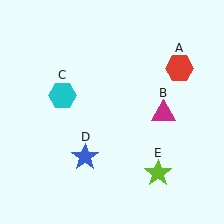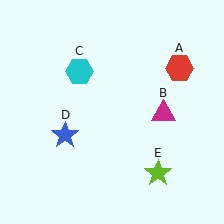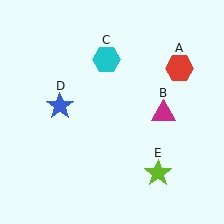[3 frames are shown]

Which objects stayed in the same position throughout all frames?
Red hexagon (object A) and magenta triangle (object B) and lime star (object E) remained stationary.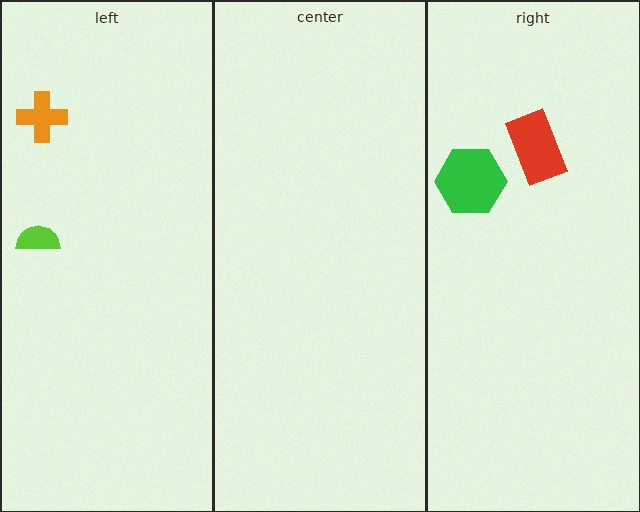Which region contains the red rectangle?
The right region.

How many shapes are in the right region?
2.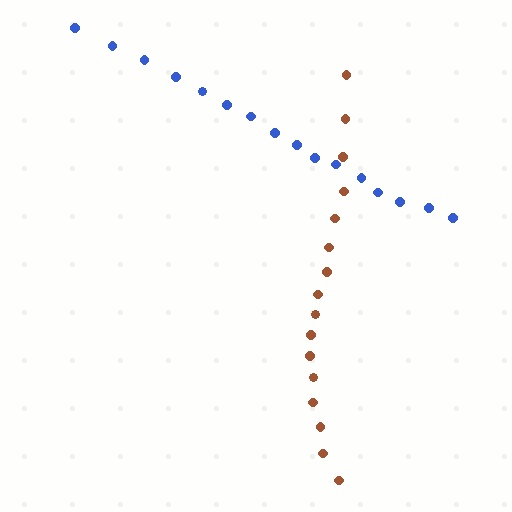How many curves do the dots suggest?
There are 2 distinct paths.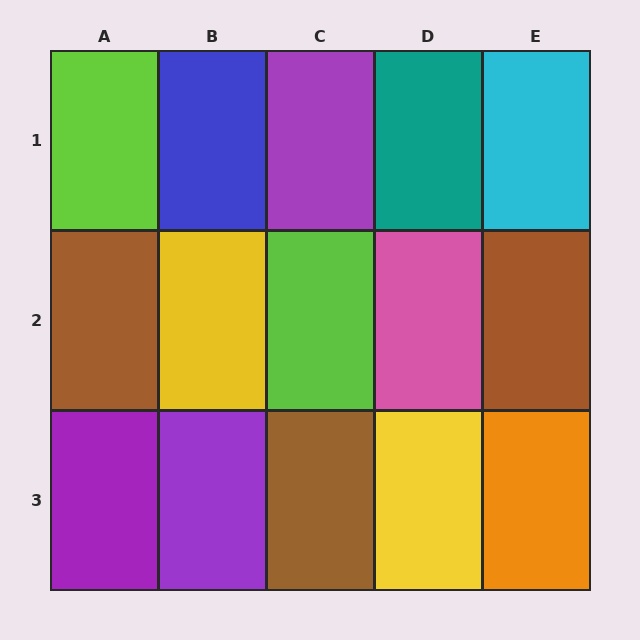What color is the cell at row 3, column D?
Yellow.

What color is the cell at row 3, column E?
Orange.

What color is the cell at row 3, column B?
Purple.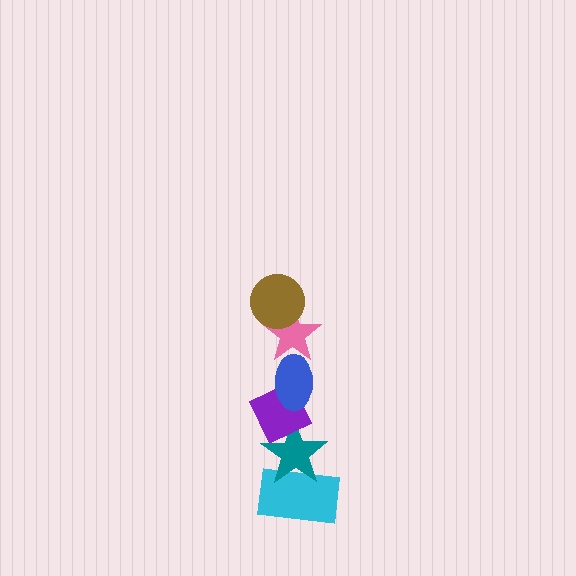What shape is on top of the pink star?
The brown circle is on top of the pink star.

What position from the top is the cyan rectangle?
The cyan rectangle is 6th from the top.